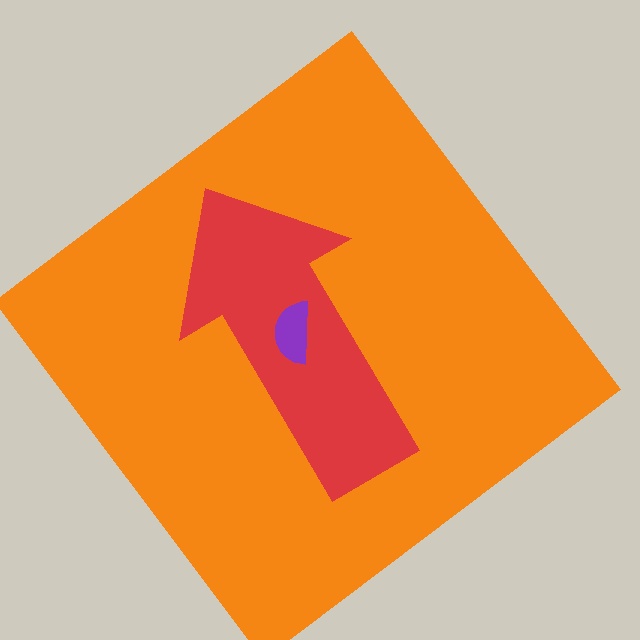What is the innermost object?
The purple semicircle.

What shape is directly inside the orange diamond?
The red arrow.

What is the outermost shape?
The orange diamond.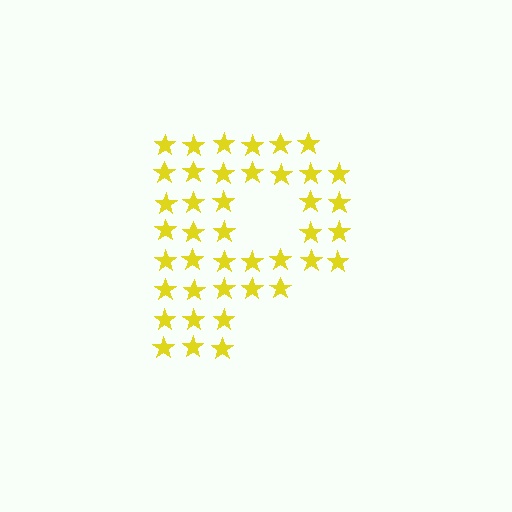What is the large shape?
The large shape is the letter P.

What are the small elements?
The small elements are stars.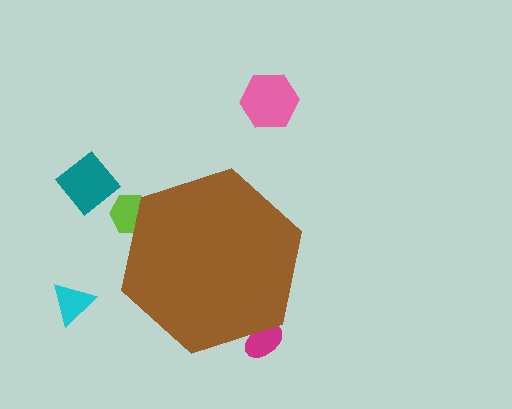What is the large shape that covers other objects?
A brown hexagon.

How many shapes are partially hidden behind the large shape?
2 shapes are partially hidden.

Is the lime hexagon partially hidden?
Yes, the lime hexagon is partially hidden behind the brown hexagon.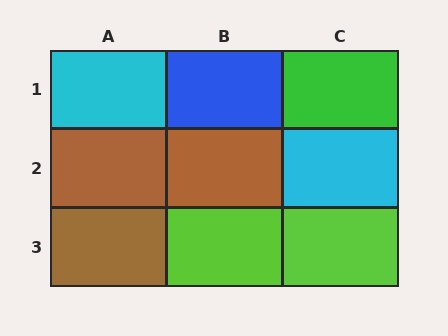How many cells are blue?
1 cell is blue.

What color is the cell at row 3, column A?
Brown.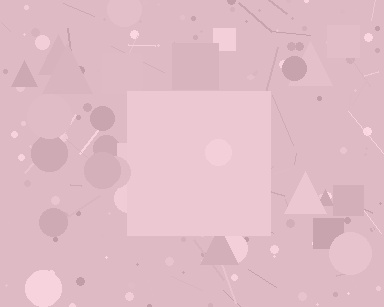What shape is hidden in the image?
A square is hidden in the image.